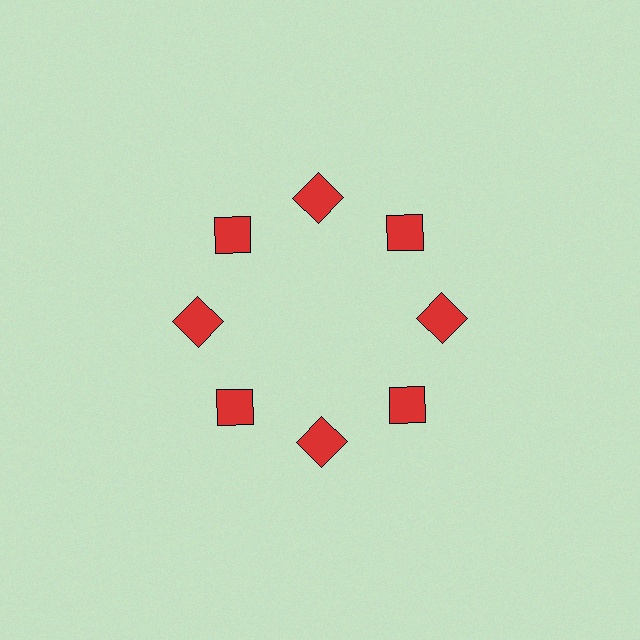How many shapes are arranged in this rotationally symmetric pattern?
There are 8 shapes, arranged in 8 groups of 1.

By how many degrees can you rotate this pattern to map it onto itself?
The pattern maps onto itself every 45 degrees of rotation.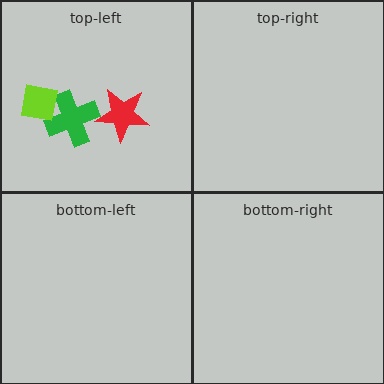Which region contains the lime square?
The top-left region.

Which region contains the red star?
The top-left region.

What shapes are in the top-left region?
The red star, the green cross, the lime square.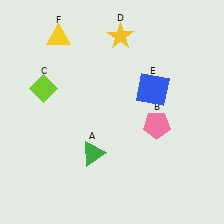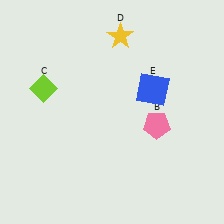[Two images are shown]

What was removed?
The green triangle (A), the yellow triangle (F) were removed in Image 2.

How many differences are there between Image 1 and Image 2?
There are 2 differences between the two images.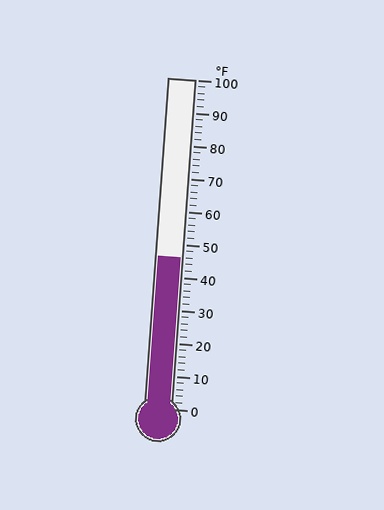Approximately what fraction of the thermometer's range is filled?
The thermometer is filled to approximately 45% of its range.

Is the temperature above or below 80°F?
The temperature is below 80°F.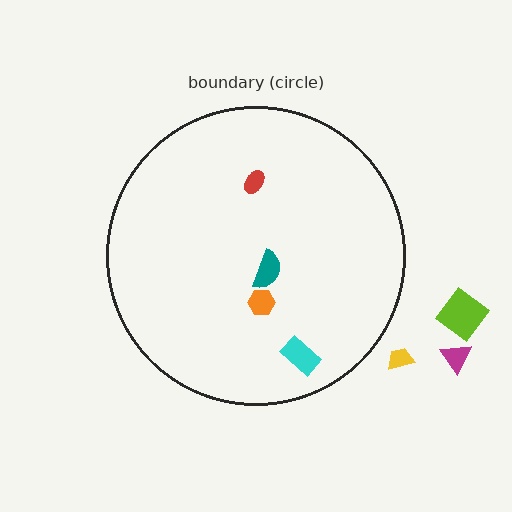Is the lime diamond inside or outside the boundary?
Outside.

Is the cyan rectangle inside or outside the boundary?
Inside.